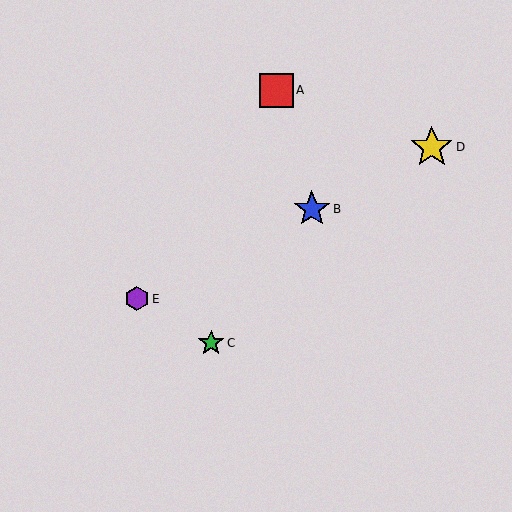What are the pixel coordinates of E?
Object E is at (137, 299).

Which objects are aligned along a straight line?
Objects B, D, E are aligned along a straight line.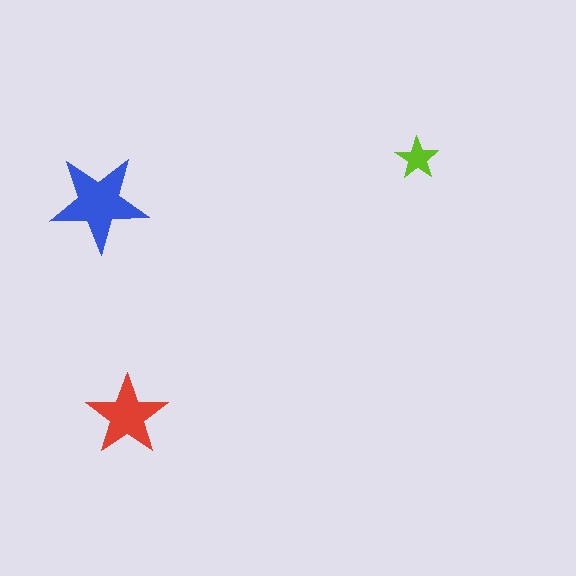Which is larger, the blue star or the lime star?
The blue one.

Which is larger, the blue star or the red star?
The blue one.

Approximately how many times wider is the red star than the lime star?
About 2 times wider.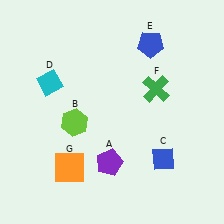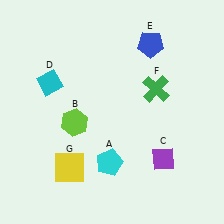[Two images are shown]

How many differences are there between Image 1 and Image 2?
There are 3 differences between the two images.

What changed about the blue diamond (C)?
In Image 1, C is blue. In Image 2, it changed to purple.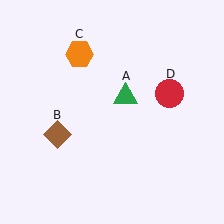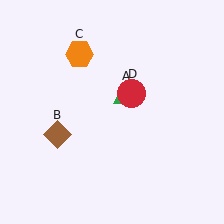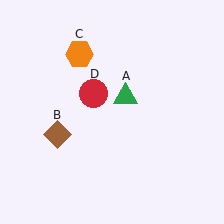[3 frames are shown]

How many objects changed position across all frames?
1 object changed position: red circle (object D).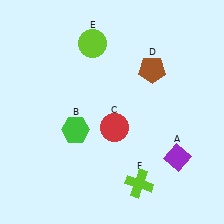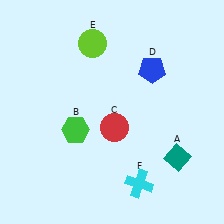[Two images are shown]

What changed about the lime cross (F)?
In Image 1, F is lime. In Image 2, it changed to cyan.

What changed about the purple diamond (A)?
In Image 1, A is purple. In Image 2, it changed to teal.